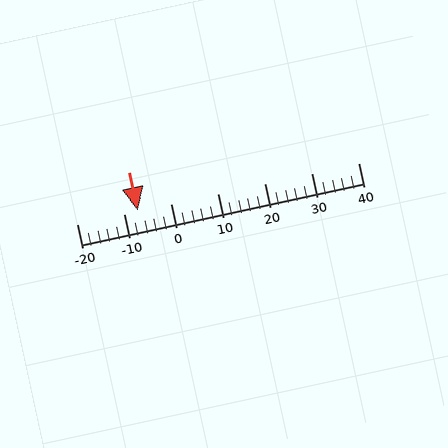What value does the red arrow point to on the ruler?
The red arrow points to approximately -7.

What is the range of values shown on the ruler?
The ruler shows values from -20 to 40.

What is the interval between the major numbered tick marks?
The major tick marks are spaced 10 units apart.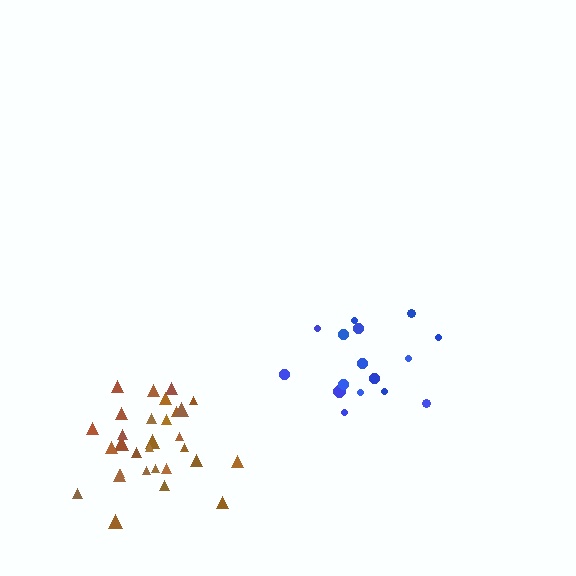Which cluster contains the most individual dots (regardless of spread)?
Brown (30).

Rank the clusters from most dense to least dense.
brown, blue.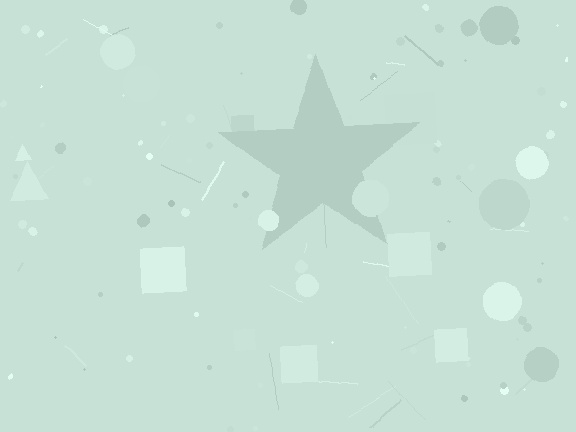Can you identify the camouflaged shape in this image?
The camouflaged shape is a star.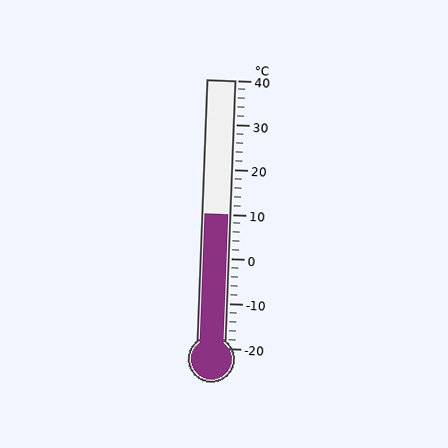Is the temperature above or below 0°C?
The temperature is above 0°C.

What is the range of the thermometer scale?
The thermometer scale ranges from -20°C to 40°C.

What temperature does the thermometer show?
The thermometer shows approximately 10°C.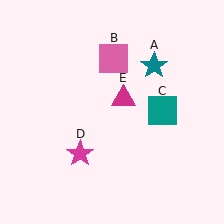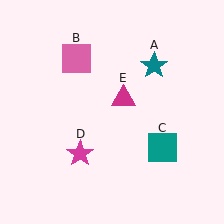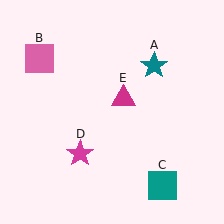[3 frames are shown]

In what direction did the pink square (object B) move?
The pink square (object B) moved left.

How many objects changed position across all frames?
2 objects changed position: pink square (object B), teal square (object C).